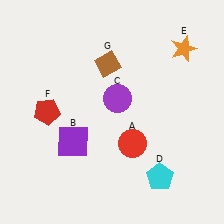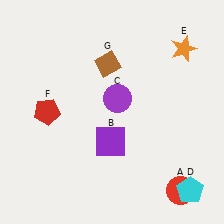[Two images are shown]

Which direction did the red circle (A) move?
The red circle (A) moved right.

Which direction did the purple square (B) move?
The purple square (B) moved right.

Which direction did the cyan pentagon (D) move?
The cyan pentagon (D) moved right.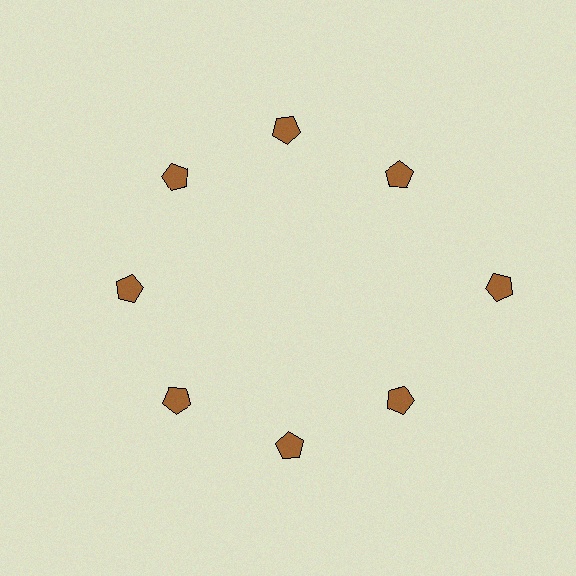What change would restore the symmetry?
The symmetry would be restored by moving it inward, back onto the ring so that all 8 pentagons sit at equal angles and equal distance from the center.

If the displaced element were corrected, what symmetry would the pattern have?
It would have 8-fold rotational symmetry — the pattern would map onto itself every 45 degrees.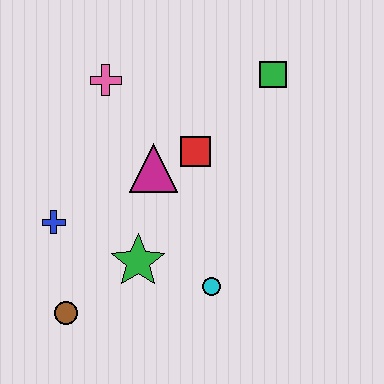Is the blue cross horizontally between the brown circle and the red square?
No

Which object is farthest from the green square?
The brown circle is farthest from the green square.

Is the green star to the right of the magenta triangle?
No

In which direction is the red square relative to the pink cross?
The red square is to the right of the pink cross.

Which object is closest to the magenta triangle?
The red square is closest to the magenta triangle.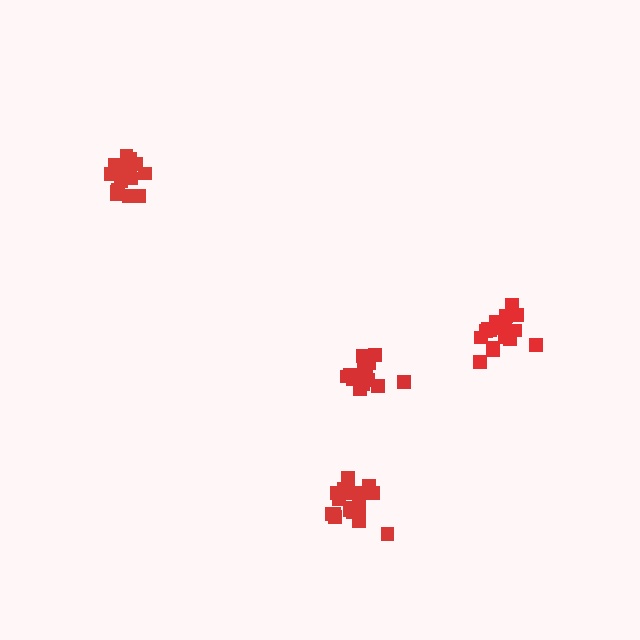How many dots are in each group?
Group 1: 14 dots, Group 2: 19 dots, Group 3: 18 dots, Group 4: 19 dots (70 total).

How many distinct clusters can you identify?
There are 4 distinct clusters.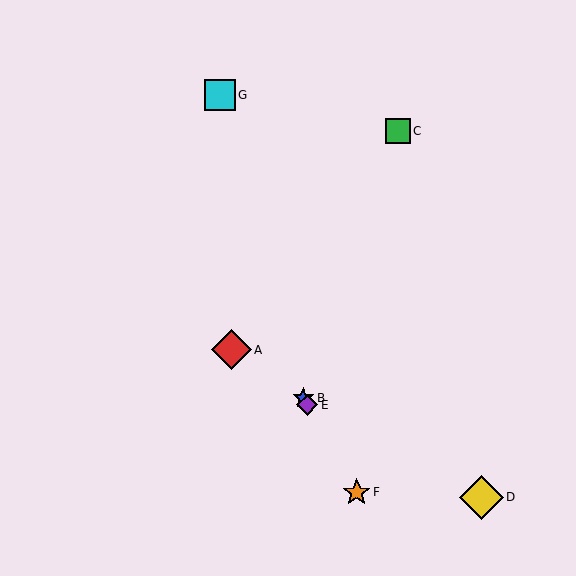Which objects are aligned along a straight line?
Objects B, E, F are aligned along a straight line.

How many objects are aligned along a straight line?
3 objects (B, E, F) are aligned along a straight line.